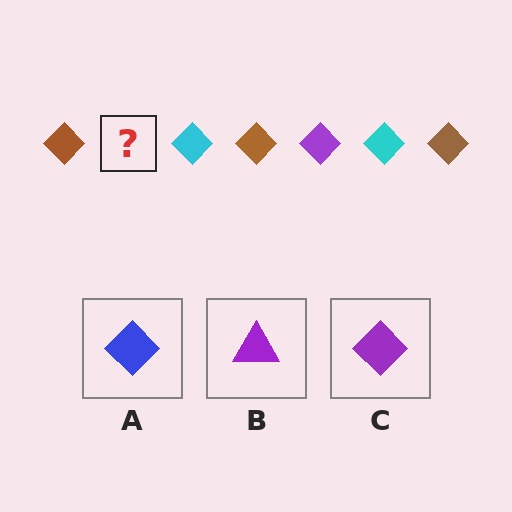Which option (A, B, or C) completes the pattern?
C.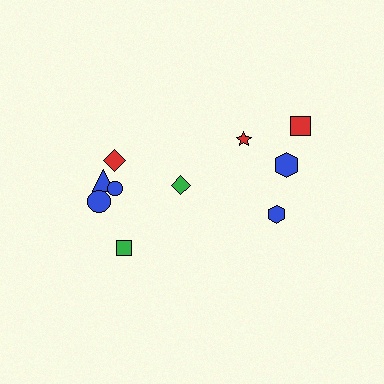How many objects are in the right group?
There are 4 objects.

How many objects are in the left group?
There are 6 objects.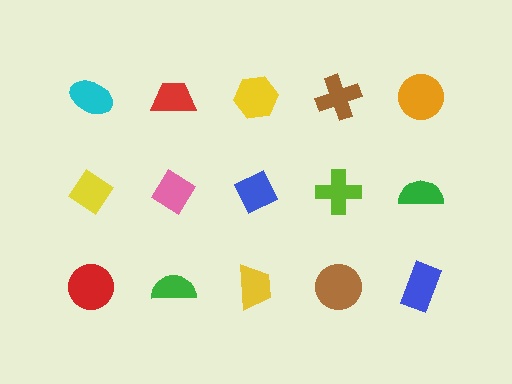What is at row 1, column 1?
A cyan ellipse.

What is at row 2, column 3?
A blue diamond.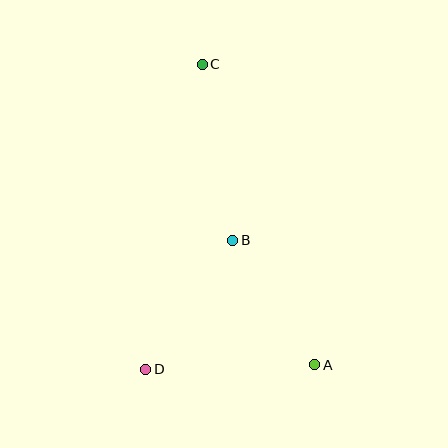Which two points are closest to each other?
Points A and B are closest to each other.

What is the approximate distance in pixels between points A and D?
The distance between A and D is approximately 169 pixels.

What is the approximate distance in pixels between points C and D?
The distance between C and D is approximately 310 pixels.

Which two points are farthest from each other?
Points A and C are farthest from each other.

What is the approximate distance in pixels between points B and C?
The distance between B and C is approximately 178 pixels.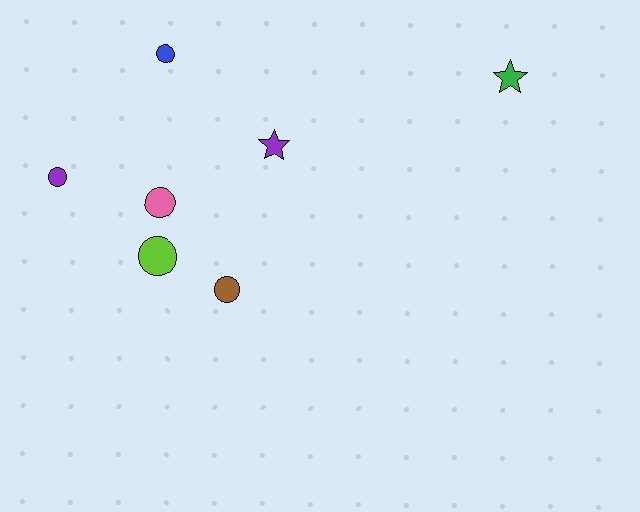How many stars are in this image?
There are 2 stars.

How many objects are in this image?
There are 7 objects.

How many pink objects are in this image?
There is 1 pink object.